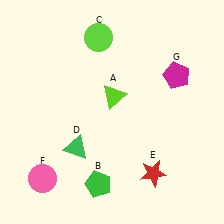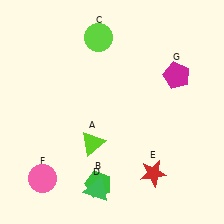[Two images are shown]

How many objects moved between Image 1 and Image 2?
2 objects moved between the two images.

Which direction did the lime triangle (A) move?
The lime triangle (A) moved down.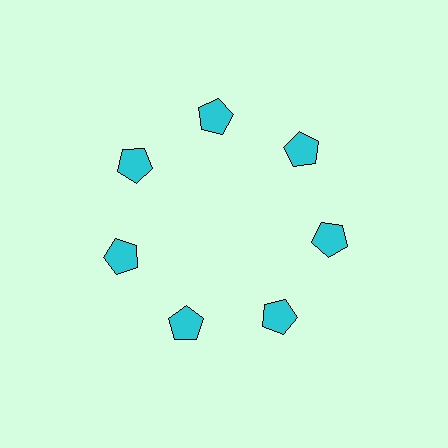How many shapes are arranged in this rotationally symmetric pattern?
There are 7 shapes, arranged in 7 groups of 1.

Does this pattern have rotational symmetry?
Yes, this pattern has 7-fold rotational symmetry. It looks the same after rotating 51 degrees around the center.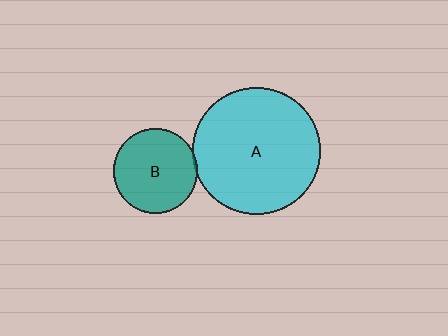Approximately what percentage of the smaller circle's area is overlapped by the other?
Approximately 5%.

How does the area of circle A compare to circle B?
Approximately 2.3 times.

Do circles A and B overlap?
Yes.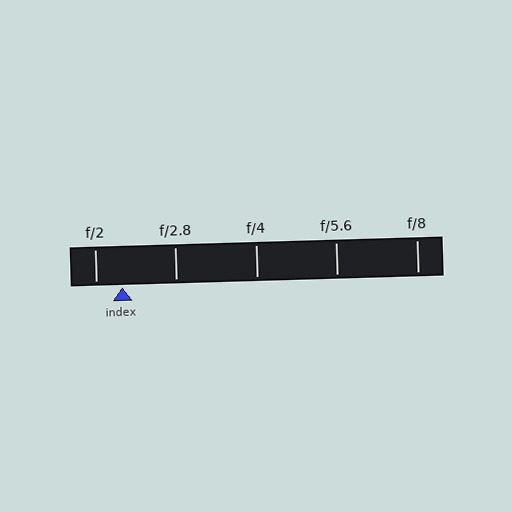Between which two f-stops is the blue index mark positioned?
The index mark is between f/2 and f/2.8.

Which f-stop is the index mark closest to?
The index mark is closest to f/2.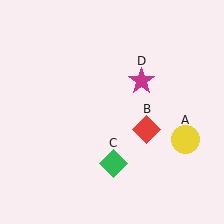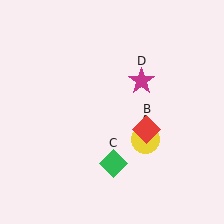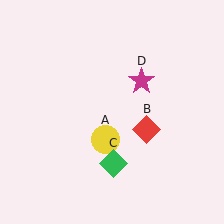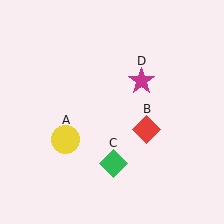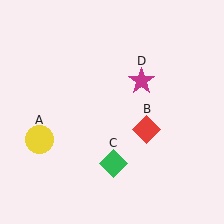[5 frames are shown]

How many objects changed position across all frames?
1 object changed position: yellow circle (object A).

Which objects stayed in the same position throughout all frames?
Red diamond (object B) and green diamond (object C) and magenta star (object D) remained stationary.